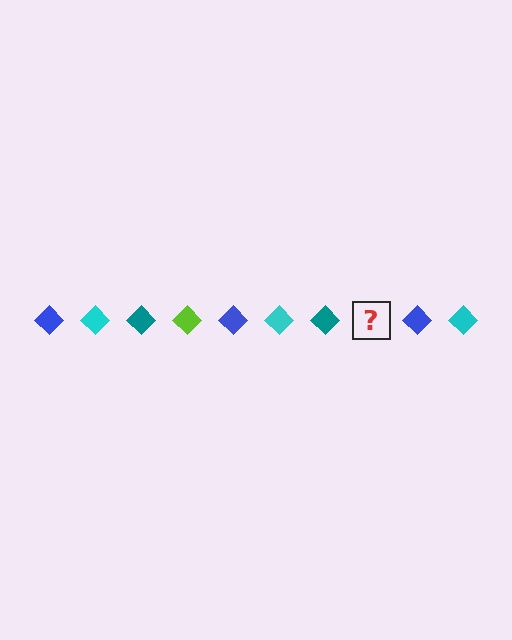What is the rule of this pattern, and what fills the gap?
The rule is that the pattern cycles through blue, cyan, teal, lime diamonds. The gap should be filled with a lime diamond.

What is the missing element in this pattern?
The missing element is a lime diamond.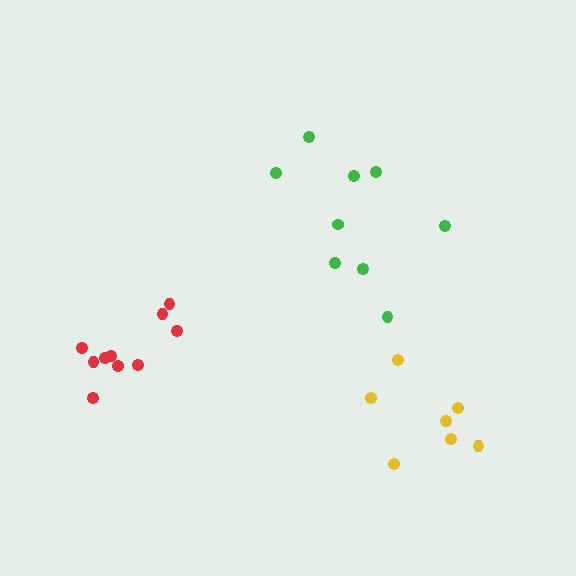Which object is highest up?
The green cluster is topmost.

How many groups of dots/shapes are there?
There are 3 groups.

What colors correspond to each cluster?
The clusters are colored: red, yellow, green.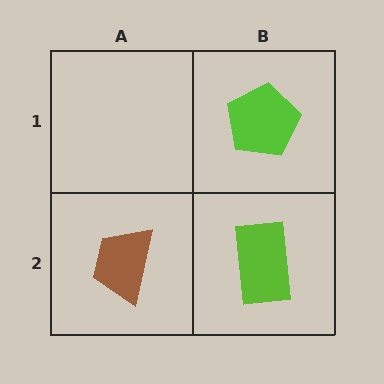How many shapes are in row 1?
1 shape.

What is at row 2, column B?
A lime rectangle.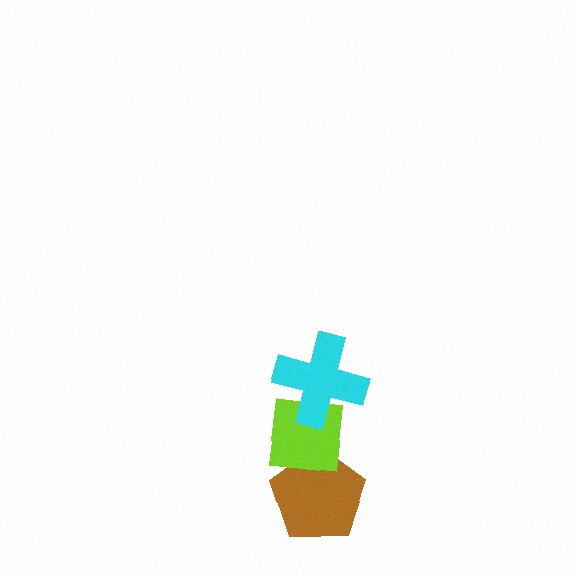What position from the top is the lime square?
The lime square is 2nd from the top.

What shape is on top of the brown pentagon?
The lime square is on top of the brown pentagon.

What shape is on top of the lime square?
The cyan cross is on top of the lime square.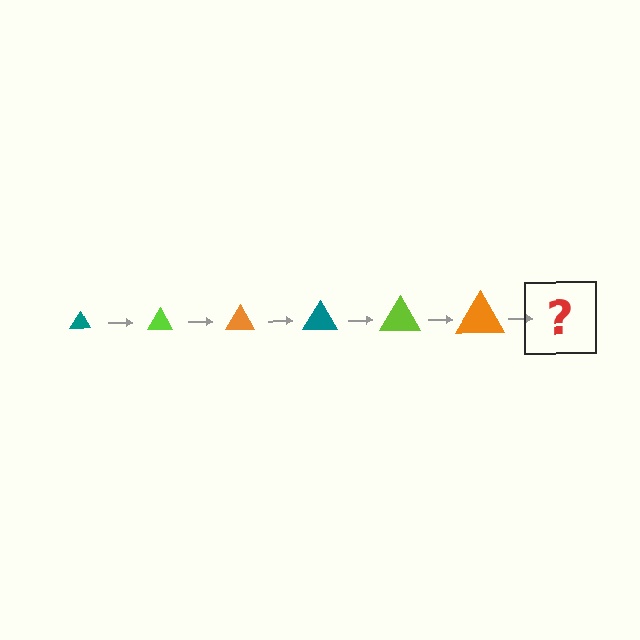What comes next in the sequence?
The next element should be a teal triangle, larger than the previous one.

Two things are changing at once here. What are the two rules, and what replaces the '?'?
The two rules are that the triangle grows larger each step and the color cycles through teal, lime, and orange. The '?' should be a teal triangle, larger than the previous one.